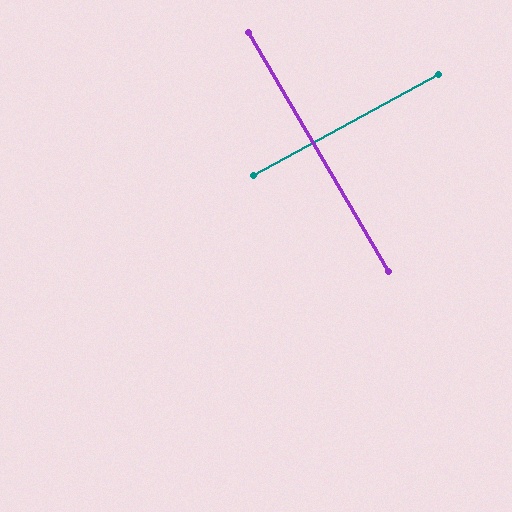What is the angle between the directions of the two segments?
Approximately 88 degrees.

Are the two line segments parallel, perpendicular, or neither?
Perpendicular — they meet at approximately 88°.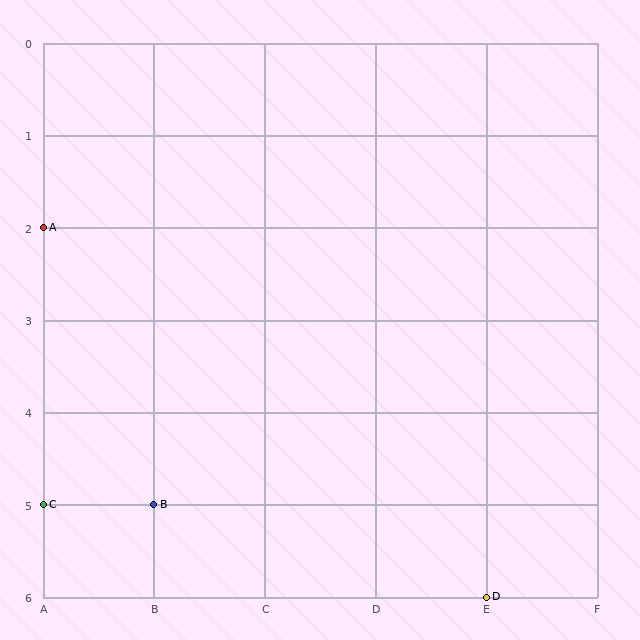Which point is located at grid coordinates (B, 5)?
Point B is at (B, 5).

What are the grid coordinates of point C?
Point C is at grid coordinates (A, 5).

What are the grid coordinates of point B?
Point B is at grid coordinates (B, 5).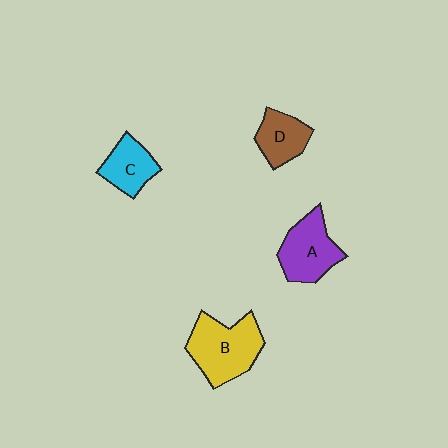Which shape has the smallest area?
Shape D (brown).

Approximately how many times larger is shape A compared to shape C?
Approximately 1.4 times.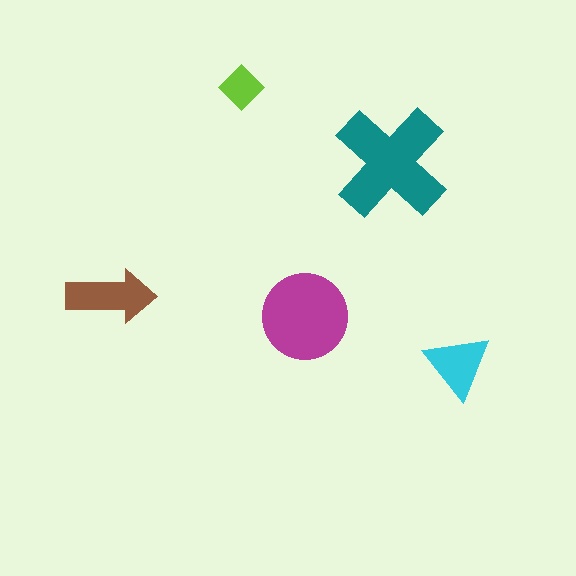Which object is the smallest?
The lime diamond.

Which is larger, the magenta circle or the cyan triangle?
The magenta circle.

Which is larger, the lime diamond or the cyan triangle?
The cyan triangle.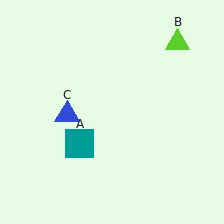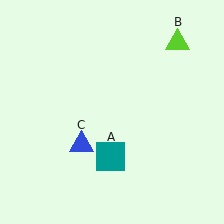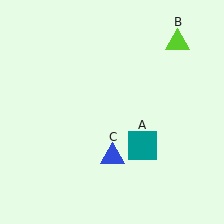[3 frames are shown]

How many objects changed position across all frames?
2 objects changed position: teal square (object A), blue triangle (object C).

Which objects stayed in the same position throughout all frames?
Lime triangle (object B) remained stationary.